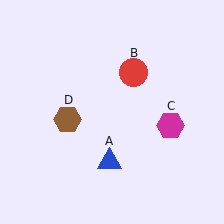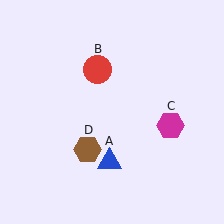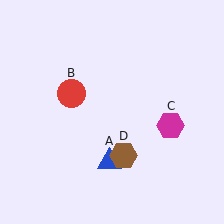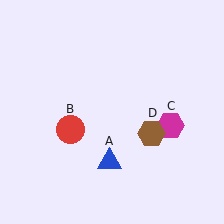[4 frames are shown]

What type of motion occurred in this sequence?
The red circle (object B), brown hexagon (object D) rotated counterclockwise around the center of the scene.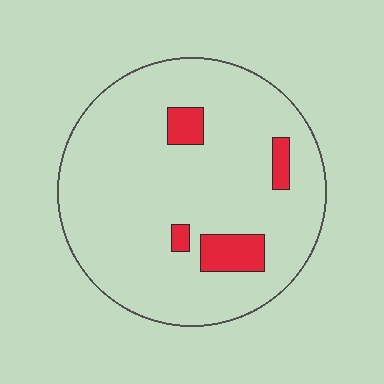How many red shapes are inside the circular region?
4.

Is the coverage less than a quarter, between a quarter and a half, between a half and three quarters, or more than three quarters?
Less than a quarter.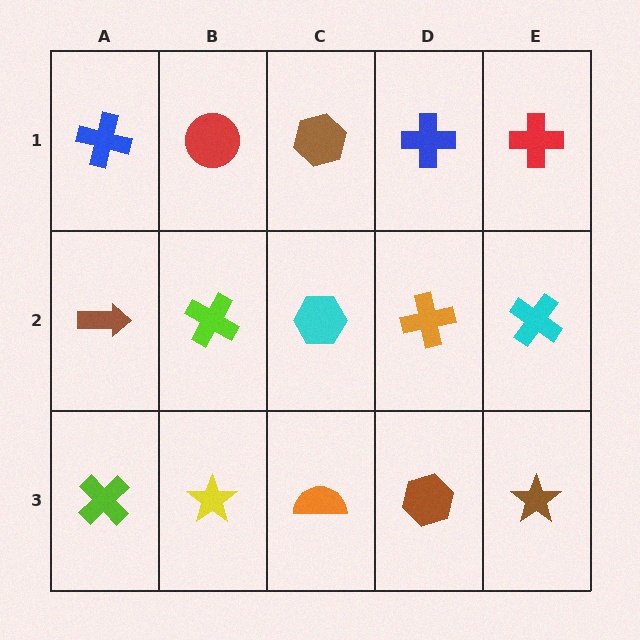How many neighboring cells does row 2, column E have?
3.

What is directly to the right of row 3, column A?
A yellow star.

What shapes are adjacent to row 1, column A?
A brown arrow (row 2, column A), a red circle (row 1, column B).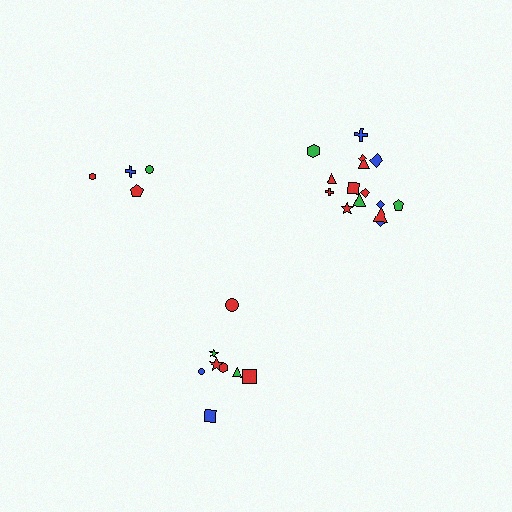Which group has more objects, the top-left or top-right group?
The top-right group.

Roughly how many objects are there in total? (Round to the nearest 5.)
Roughly 25 objects in total.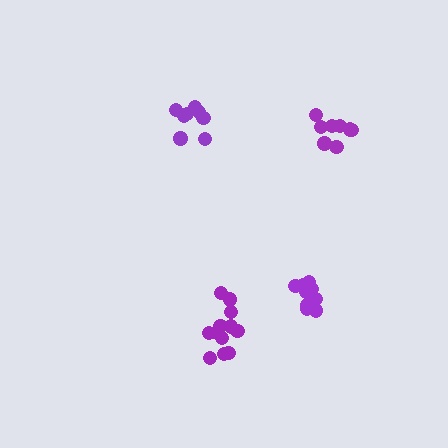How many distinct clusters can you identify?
There are 4 distinct clusters.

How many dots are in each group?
Group 1: 8 dots, Group 2: 13 dots, Group 3: 14 dots, Group 4: 8 dots (43 total).